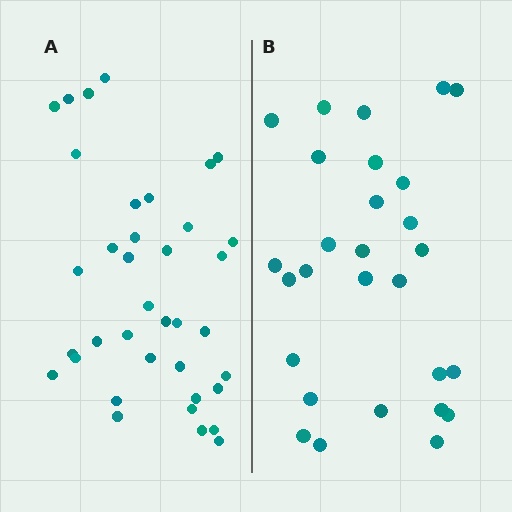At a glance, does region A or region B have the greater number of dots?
Region A (the left region) has more dots.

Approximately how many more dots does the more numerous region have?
Region A has roughly 8 or so more dots than region B.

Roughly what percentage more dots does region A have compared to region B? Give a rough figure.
About 30% more.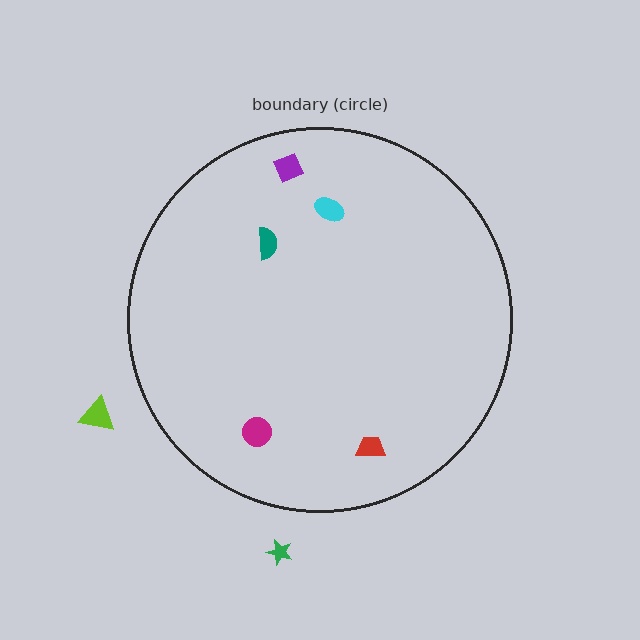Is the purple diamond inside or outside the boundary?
Inside.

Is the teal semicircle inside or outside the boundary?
Inside.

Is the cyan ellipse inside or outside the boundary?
Inside.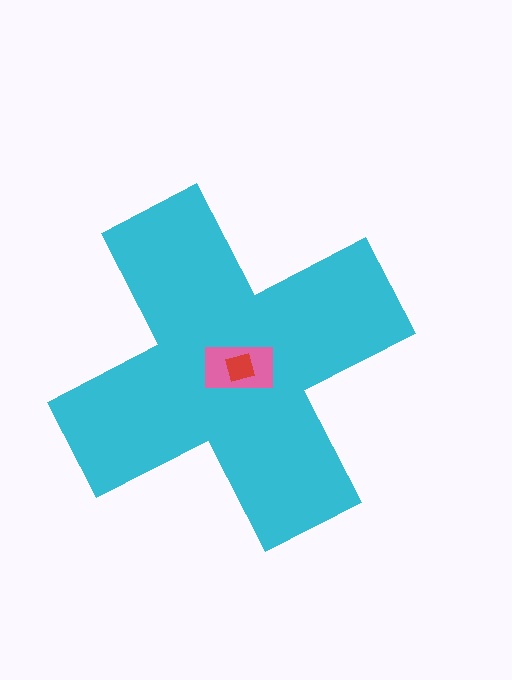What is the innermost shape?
The red square.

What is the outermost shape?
The cyan cross.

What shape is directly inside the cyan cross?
The pink rectangle.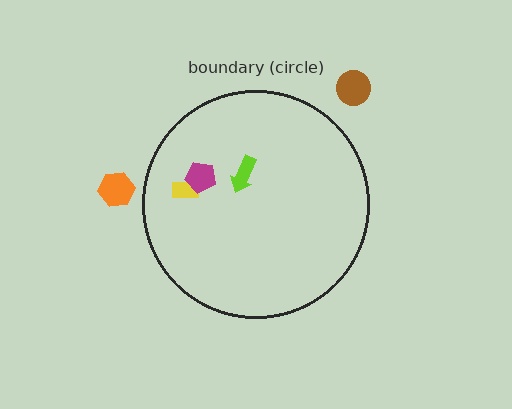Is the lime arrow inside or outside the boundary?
Inside.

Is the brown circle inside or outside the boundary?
Outside.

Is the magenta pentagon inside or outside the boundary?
Inside.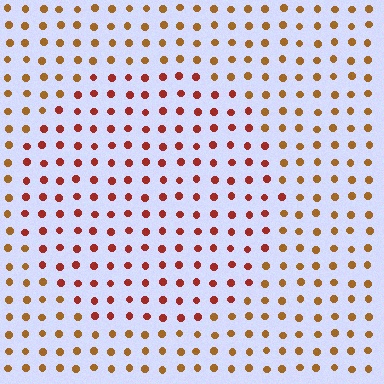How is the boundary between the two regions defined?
The boundary is defined purely by a slight shift in hue (about 30 degrees). Spacing, size, and orientation are identical on both sides.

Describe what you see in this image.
The image is filled with small brown elements in a uniform arrangement. A circle-shaped region is visible where the elements are tinted to a slightly different hue, forming a subtle color boundary.